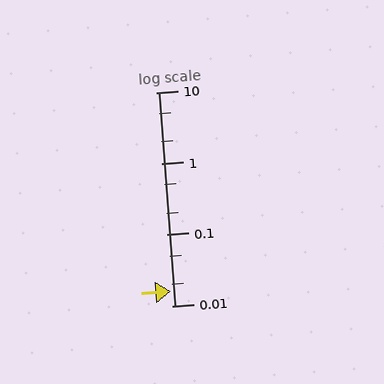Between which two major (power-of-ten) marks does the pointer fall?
The pointer is between 0.01 and 0.1.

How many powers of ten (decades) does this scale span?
The scale spans 3 decades, from 0.01 to 10.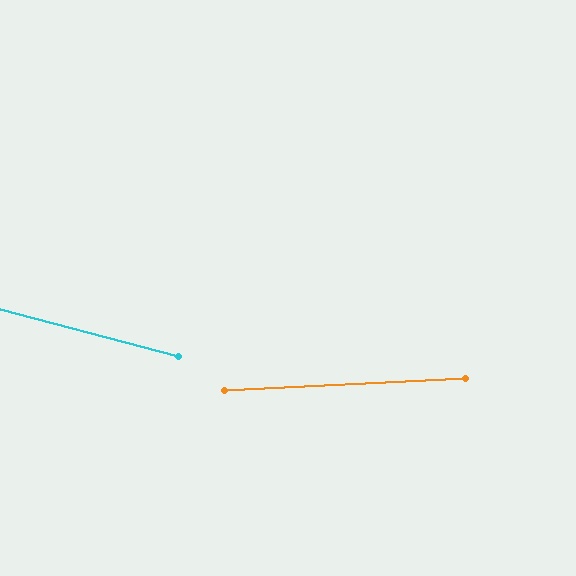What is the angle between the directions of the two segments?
Approximately 18 degrees.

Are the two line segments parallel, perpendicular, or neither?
Neither parallel nor perpendicular — they differ by about 18°.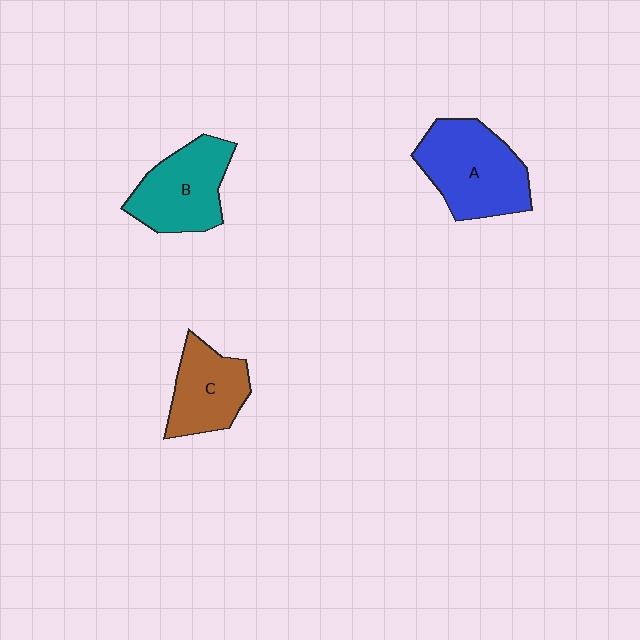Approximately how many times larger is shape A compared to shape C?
Approximately 1.4 times.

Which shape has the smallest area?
Shape C (brown).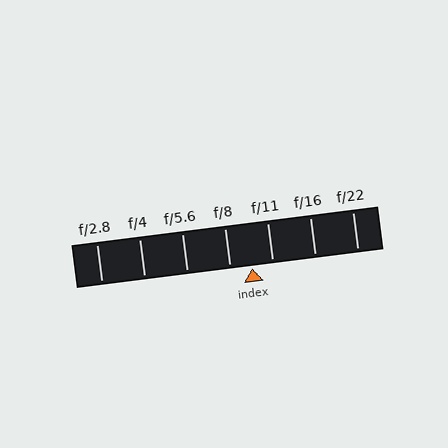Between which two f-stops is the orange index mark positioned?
The index mark is between f/8 and f/11.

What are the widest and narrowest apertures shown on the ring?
The widest aperture shown is f/2.8 and the narrowest is f/22.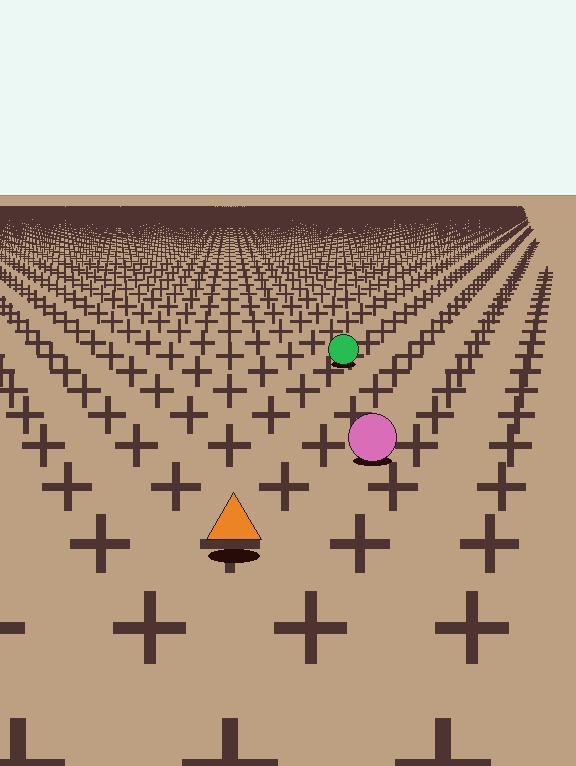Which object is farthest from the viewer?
The green circle is farthest from the viewer. It appears smaller and the ground texture around it is denser.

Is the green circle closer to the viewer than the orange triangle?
No. The orange triangle is closer — you can tell from the texture gradient: the ground texture is coarser near it.